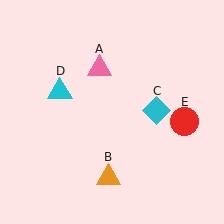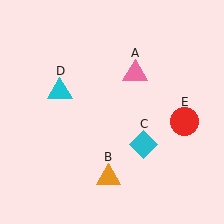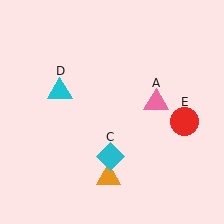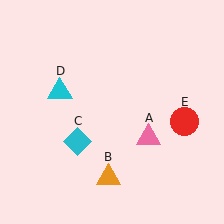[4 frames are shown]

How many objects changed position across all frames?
2 objects changed position: pink triangle (object A), cyan diamond (object C).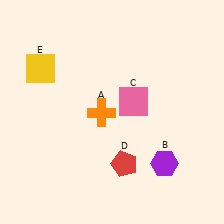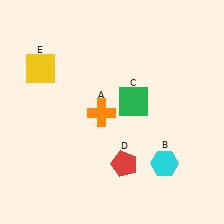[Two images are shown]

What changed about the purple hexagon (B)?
In Image 1, B is purple. In Image 2, it changed to cyan.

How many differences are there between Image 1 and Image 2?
There are 2 differences between the two images.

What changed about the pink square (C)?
In Image 1, C is pink. In Image 2, it changed to green.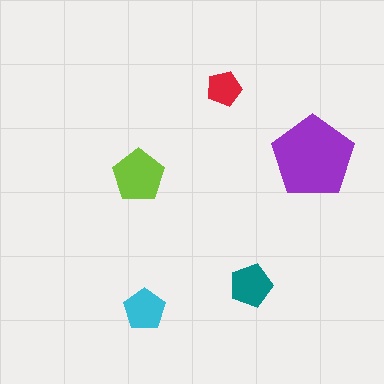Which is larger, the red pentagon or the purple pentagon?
The purple one.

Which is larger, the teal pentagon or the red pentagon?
The teal one.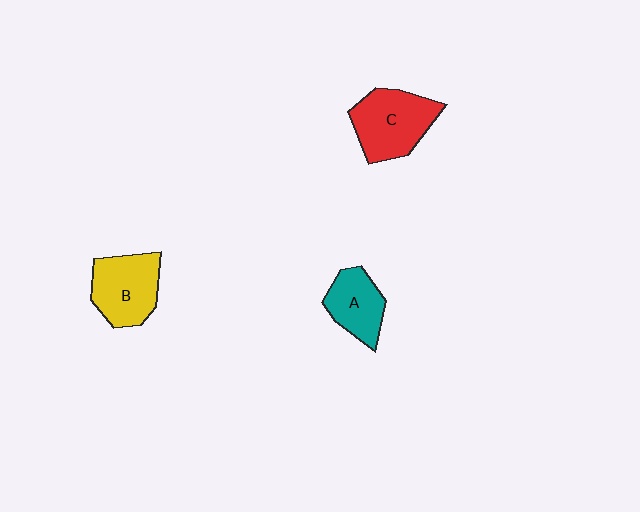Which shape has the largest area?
Shape C (red).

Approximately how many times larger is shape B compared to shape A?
Approximately 1.3 times.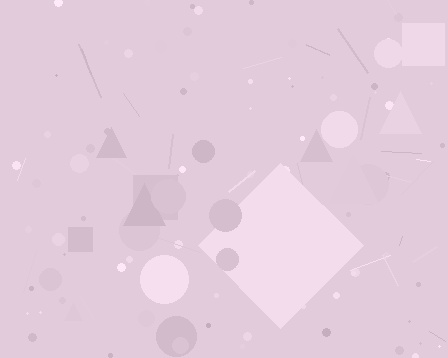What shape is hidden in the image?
A diamond is hidden in the image.